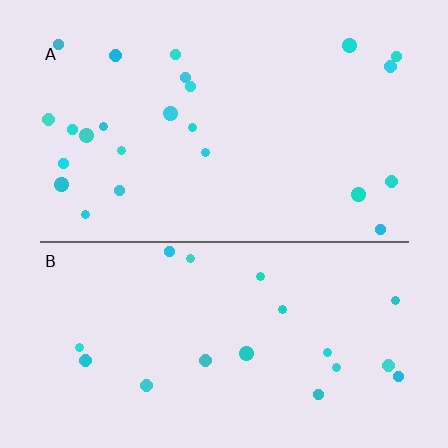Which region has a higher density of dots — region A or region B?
A (the top).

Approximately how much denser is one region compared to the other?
Approximately 1.3× — region A over region B.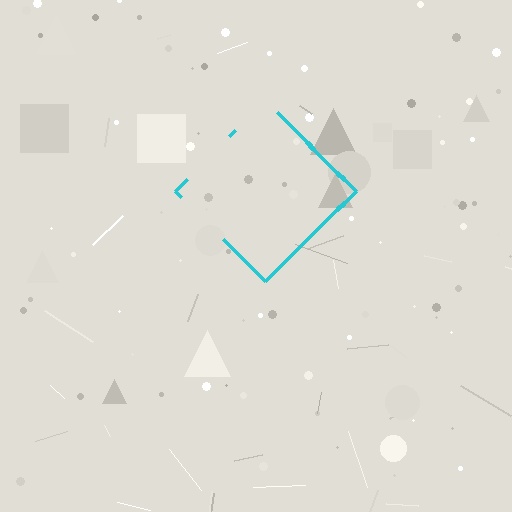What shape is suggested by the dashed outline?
The dashed outline suggests a diamond.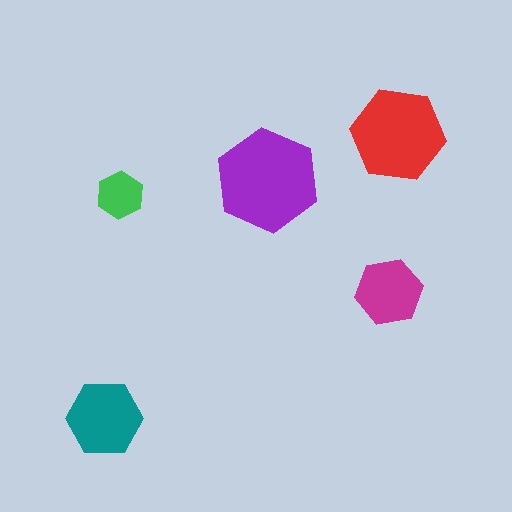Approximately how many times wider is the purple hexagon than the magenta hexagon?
About 1.5 times wider.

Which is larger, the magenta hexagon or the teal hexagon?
The teal one.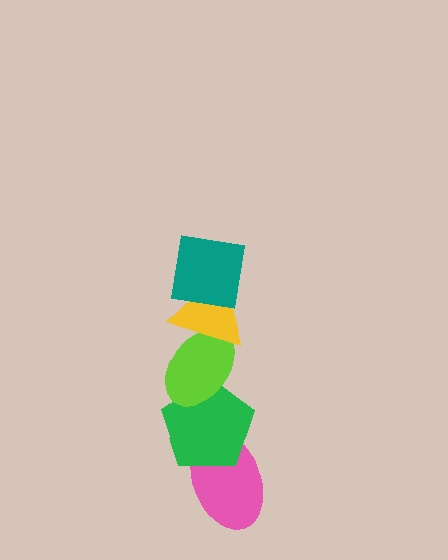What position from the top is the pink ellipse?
The pink ellipse is 5th from the top.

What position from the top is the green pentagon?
The green pentagon is 4th from the top.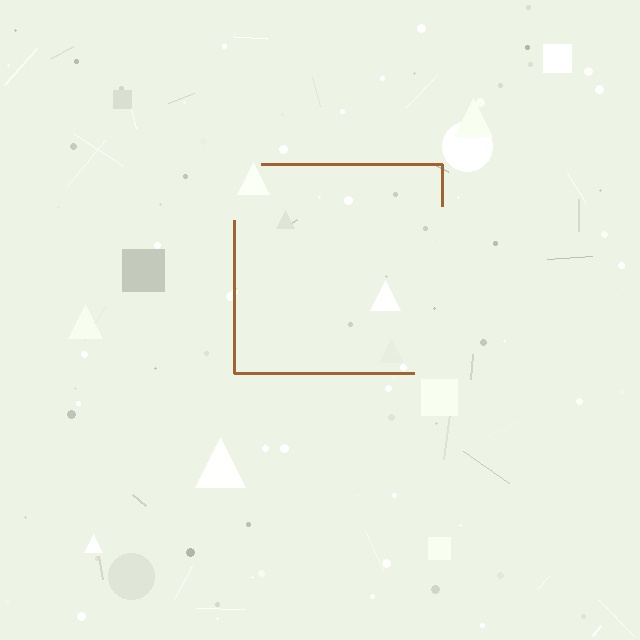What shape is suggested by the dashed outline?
The dashed outline suggests a square.